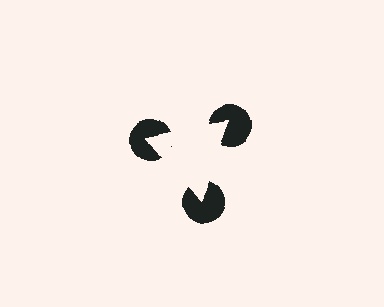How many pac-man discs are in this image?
There are 3 — one at each vertex of the illusory triangle.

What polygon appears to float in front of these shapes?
An illusory triangle — its edges are inferred from the aligned wedge cuts in the pac-man discs, not physically drawn.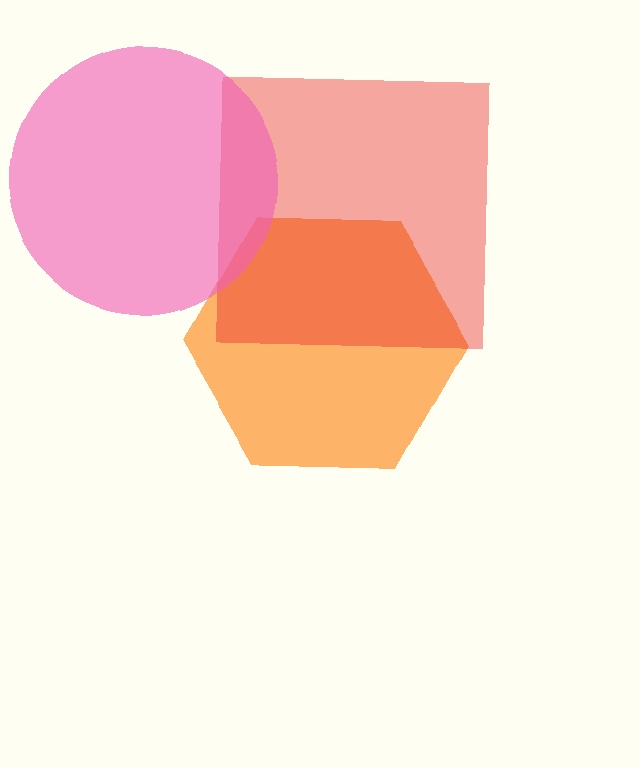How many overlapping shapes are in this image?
There are 3 overlapping shapes in the image.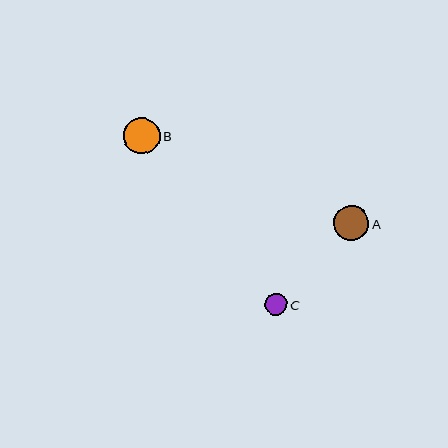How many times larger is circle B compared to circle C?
Circle B is approximately 1.6 times the size of circle C.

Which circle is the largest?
Circle B is the largest with a size of approximately 37 pixels.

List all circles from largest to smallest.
From largest to smallest: B, A, C.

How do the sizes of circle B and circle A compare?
Circle B and circle A are approximately the same size.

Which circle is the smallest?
Circle C is the smallest with a size of approximately 22 pixels.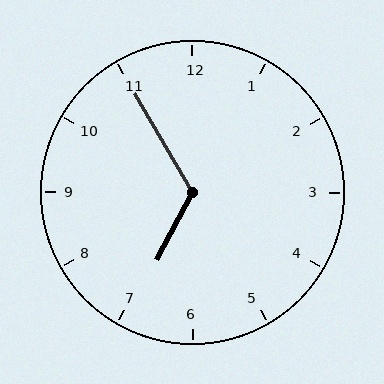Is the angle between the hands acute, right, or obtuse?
It is obtuse.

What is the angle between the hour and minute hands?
Approximately 122 degrees.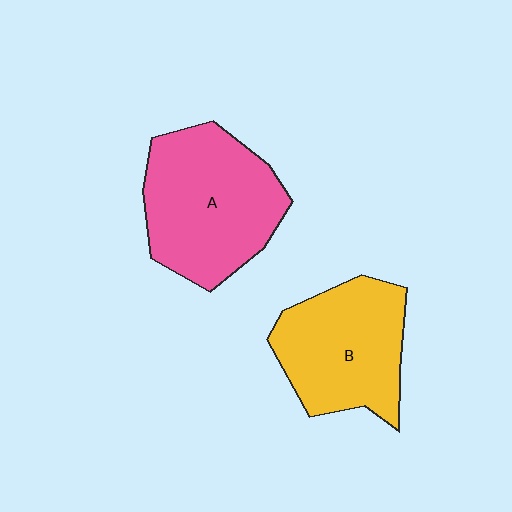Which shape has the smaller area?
Shape B (yellow).